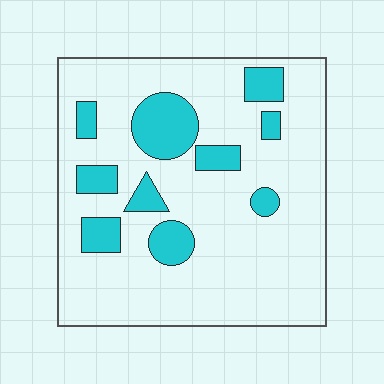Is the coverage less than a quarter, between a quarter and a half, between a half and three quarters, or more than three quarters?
Less than a quarter.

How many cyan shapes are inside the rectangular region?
10.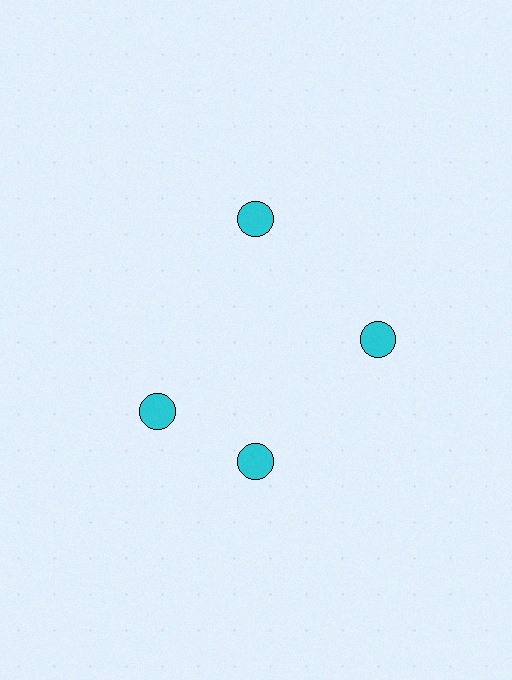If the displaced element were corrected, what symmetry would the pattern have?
It would have 4-fold rotational symmetry — the pattern would map onto itself every 90 degrees.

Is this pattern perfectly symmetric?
No. The 4 cyan circles are arranged in a ring, but one element near the 9 o'clock position is rotated out of alignment along the ring, breaking the 4-fold rotational symmetry.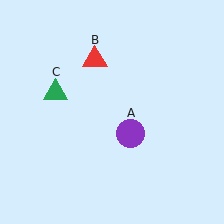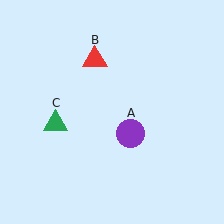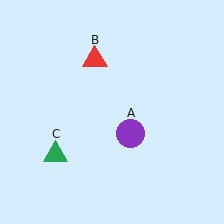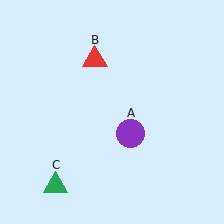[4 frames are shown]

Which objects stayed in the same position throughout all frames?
Purple circle (object A) and red triangle (object B) remained stationary.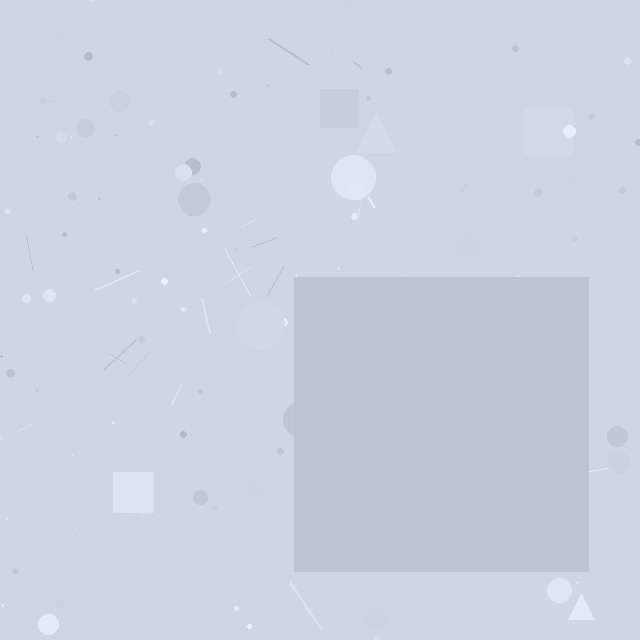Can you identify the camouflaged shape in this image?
The camouflaged shape is a square.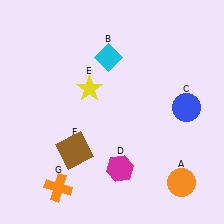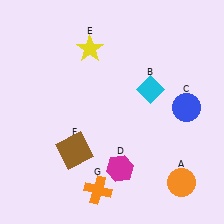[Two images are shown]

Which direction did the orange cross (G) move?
The orange cross (G) moved right.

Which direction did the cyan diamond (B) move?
The cyan diamond (B) moved right.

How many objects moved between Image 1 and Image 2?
3 objects moved between the two images.